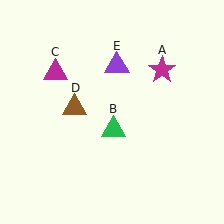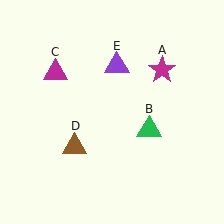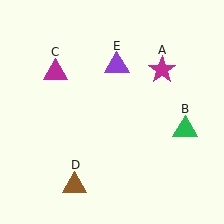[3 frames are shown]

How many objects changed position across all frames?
2 objects changed position: green triangle (object B), brown triangle (object D).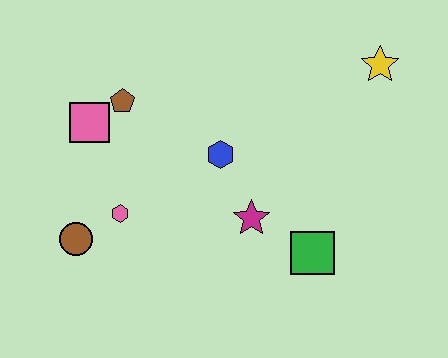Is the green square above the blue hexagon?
No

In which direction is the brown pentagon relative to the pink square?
The brown pentagon is to the right of the pink square.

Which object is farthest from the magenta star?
The yellow star is farthest from the magenta star.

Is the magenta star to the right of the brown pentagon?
Yes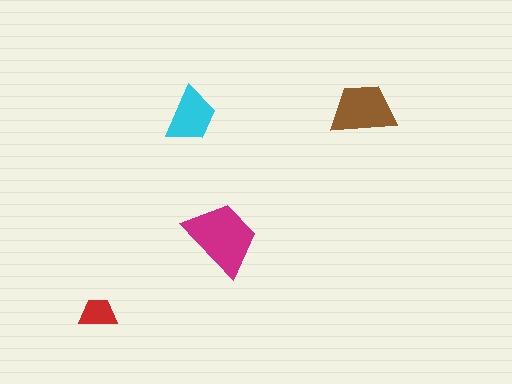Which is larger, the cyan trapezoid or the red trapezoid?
The cyan one.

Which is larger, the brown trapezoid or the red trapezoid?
The brown one.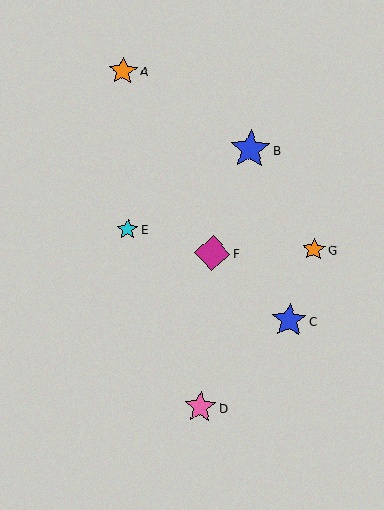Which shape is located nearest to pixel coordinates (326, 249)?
The orange star (labeled G) at (314, 249) is nearest to that location.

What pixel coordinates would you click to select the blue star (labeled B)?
Click at (250, 149) to select the blue star B.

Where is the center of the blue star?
The center of the blue star is at (289, 320).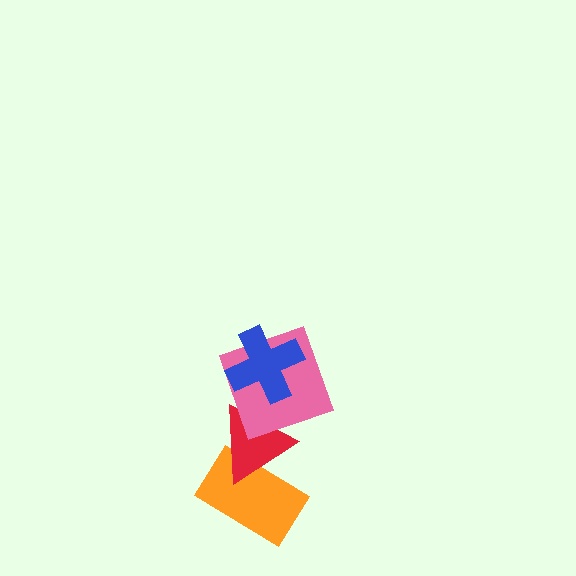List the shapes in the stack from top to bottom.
From top to bottom: the blue cross, the pink square, the red triangle, the orange rectangle.